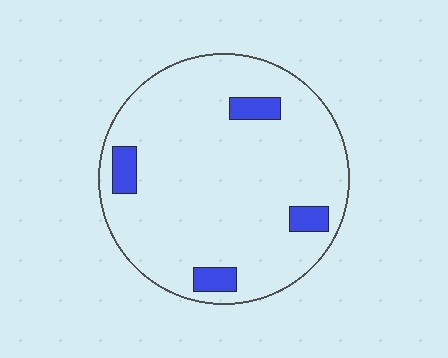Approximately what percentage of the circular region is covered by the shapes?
Approximately 10%.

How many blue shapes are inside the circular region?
4.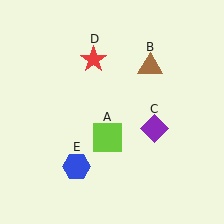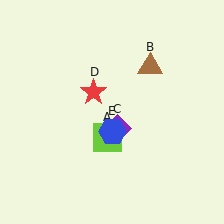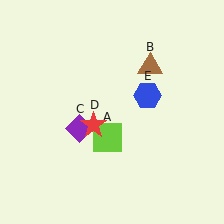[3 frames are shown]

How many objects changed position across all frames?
3 objects changed position: purple diamond (object C), red star (object D), blue hexagon (object E).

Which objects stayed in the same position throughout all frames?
Lime square (object A) and brown triangle (object B) remained stationary.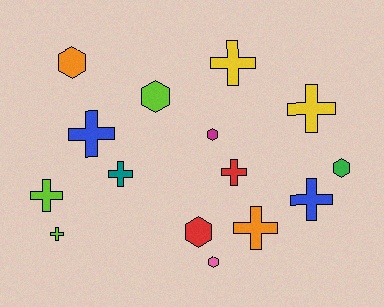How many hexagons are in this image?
There are 6 hexagons.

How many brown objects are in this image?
There are no brown objects.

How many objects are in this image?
There are 15 objects.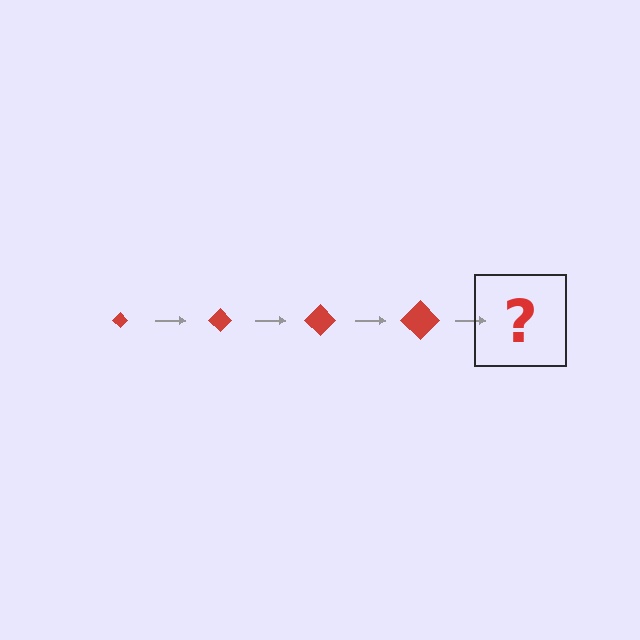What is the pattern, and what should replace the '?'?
The pattern is that the diamond gets progressively larger each step. The '?' should be a red diamond, larger than the previous one.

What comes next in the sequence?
The next element should be a red diamond, larger than the previous one.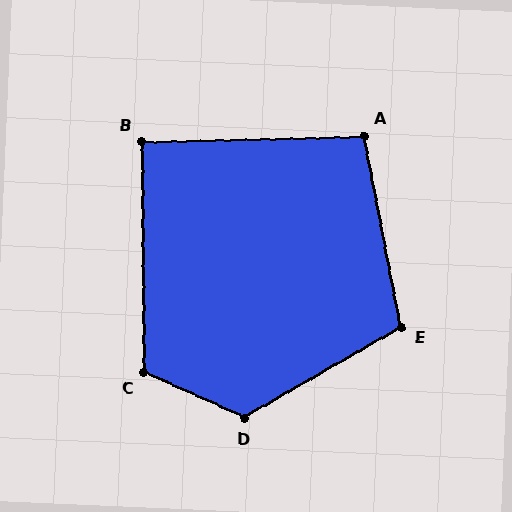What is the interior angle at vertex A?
Approximately 99 degrees (obtuse).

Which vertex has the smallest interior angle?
B, at approximately 91 degrees.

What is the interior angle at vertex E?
Approximately 109 degrees (obtuse).